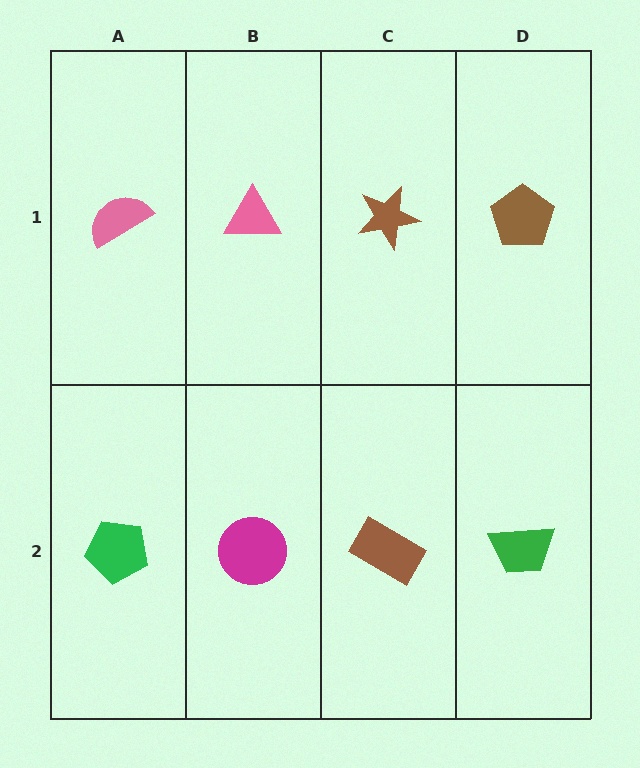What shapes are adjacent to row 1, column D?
A green trapezoid (row 2, column D), a brown star (row 1, column C).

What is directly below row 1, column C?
A brown rectangle.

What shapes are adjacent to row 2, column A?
A pink semicircle (row 1, column A), a magenta circle (row 2, column B).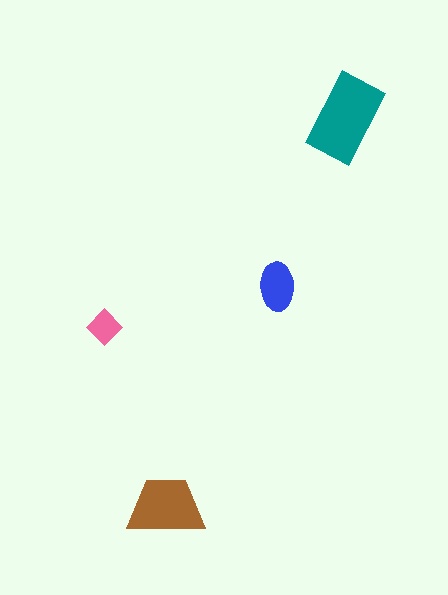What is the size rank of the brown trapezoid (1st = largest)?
2nd.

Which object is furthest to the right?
The teal rectangle is rightmost.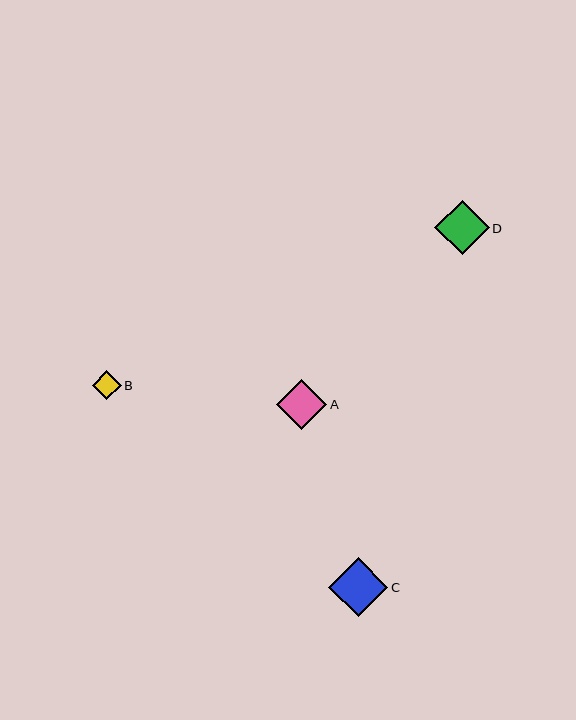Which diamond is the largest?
Diamond C is the largest with a size of approximately 59 pixels.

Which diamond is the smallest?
Diamond B is the smallest with a size of approximately 29 pixels.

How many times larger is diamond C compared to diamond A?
Diamond C is approximately 1.2 times the size of diamond A.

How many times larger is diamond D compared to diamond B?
Diamond D is approximately 1.9 times the size of diamond B.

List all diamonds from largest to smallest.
From largest to smallest: C, D, A, B.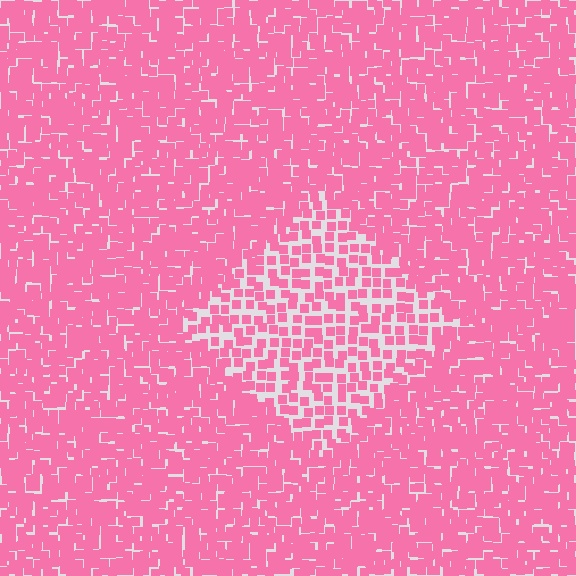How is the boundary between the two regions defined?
The boundary is defined by a change in element density (approximately 1.9x ratio). All elements are the same color, size, and shape.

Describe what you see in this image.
The image contains small pink elements arranged at two different densities. A diamond-shaped region is visible where the elements are less densely packed than the surrounding area.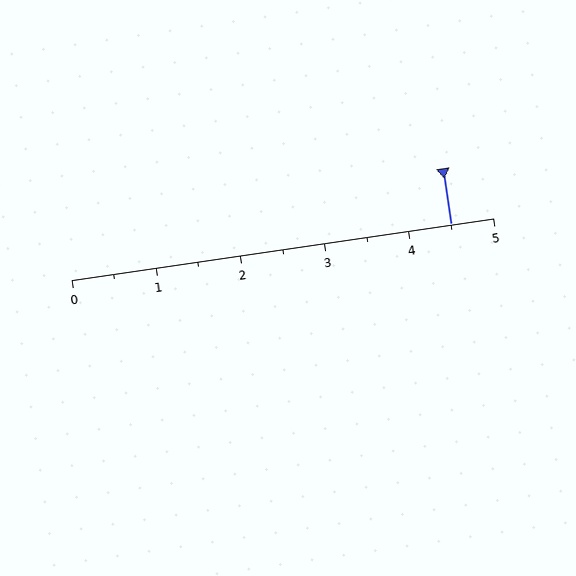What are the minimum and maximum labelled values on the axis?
The axis runs from 0 to 5.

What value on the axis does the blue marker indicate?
The marker indicates approximately 4.5.